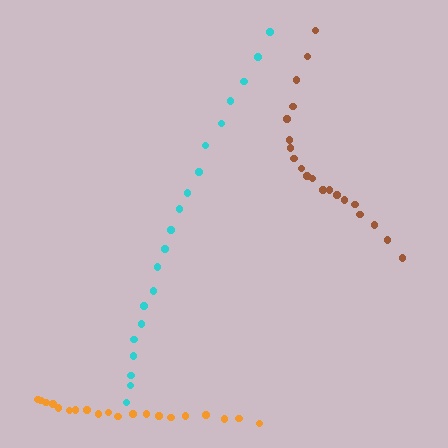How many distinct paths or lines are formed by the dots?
There are 3 distinct paths.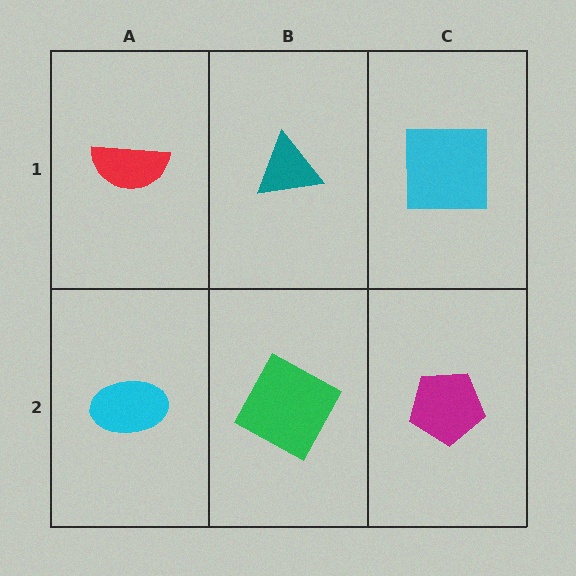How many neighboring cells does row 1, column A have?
2.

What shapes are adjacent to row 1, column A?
A cyan ellipse (row 2, column A), a teal triangle (row 1, column B).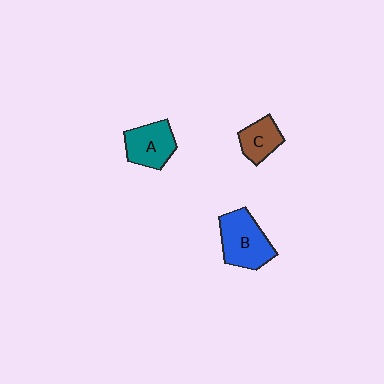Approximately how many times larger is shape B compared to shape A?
Approximately 1.2 times.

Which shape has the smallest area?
Shape C (brown).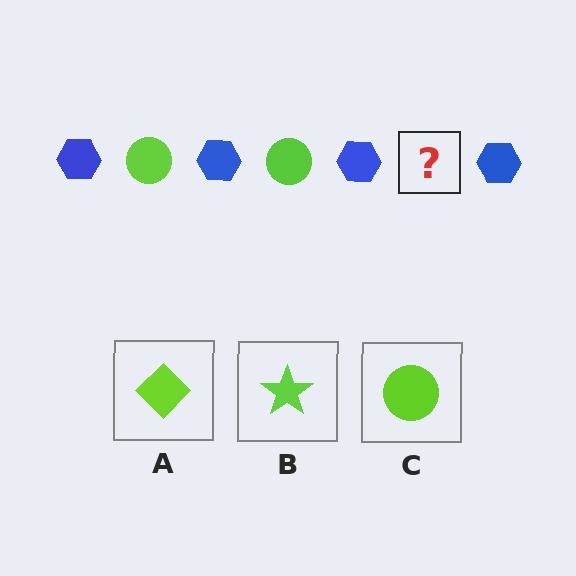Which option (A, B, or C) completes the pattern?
C.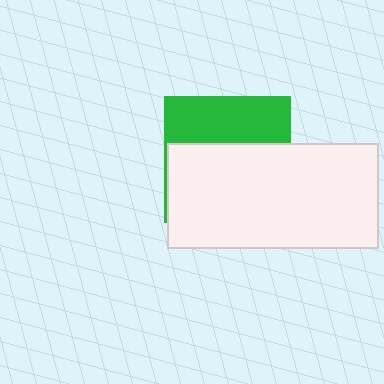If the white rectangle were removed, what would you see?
You would see the complete green square.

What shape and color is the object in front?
The object in front is a white rectangle.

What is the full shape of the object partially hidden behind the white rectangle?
The partially hidden object is a green square.